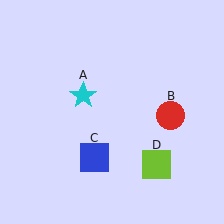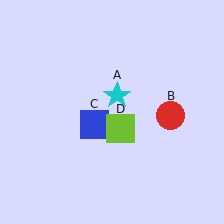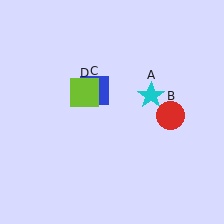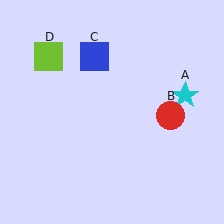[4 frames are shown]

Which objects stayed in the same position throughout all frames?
Red circle (object B) remained stationary.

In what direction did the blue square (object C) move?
The blue square (object C) moved up.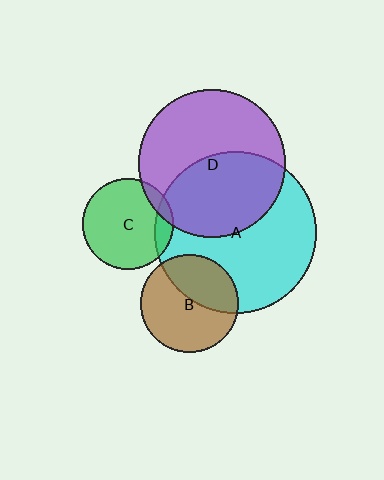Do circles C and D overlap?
Yes.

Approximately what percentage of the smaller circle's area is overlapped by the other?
Approximately 10%.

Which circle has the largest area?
Circle A (cyan).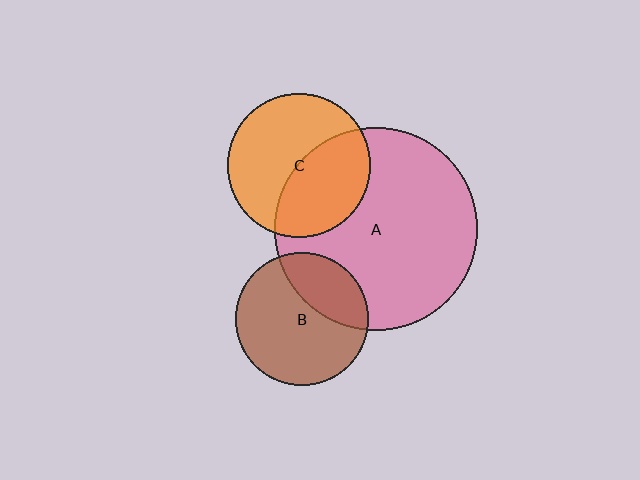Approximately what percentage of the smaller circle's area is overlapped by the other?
Approximately 45%.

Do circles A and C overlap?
Yes.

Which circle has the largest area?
Circle A (pink).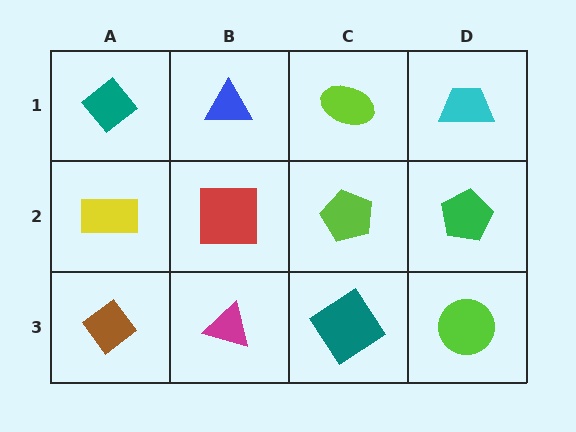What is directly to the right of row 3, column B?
A teal diamond.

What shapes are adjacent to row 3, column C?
A lime pentagon (row 2, column C), a magenta triangle (row 3, column B), a lime circle (row 3, column D).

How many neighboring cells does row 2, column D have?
3.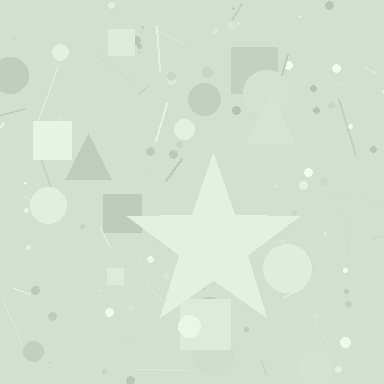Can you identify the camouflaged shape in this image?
The camouflaged shape is a star.